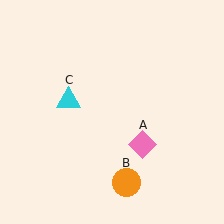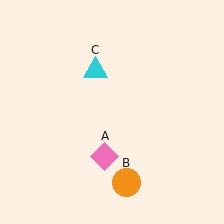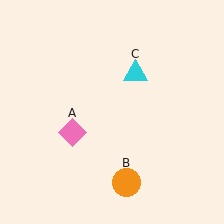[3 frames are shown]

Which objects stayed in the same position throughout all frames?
Orange circle (object B) remained stationary.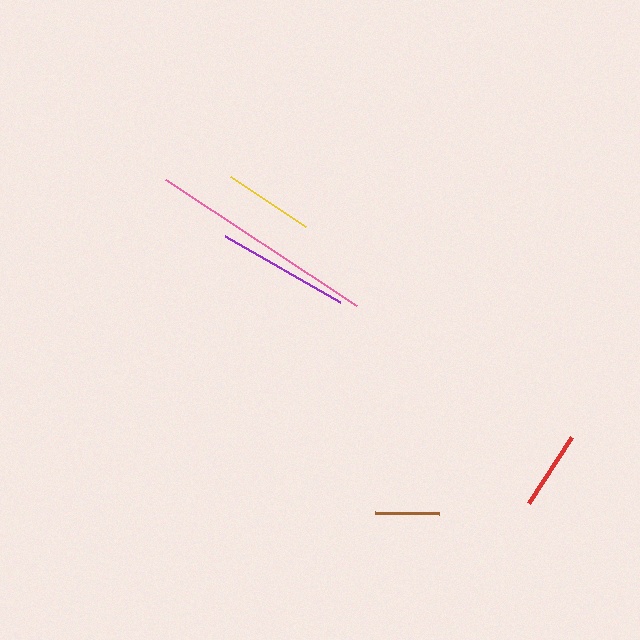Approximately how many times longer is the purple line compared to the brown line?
The purple line is approximately 2.1 times the length of the brown line.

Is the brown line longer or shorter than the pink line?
The pink line is longer than the brown line.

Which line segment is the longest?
The pink line is the longest at approximately 228 pixels.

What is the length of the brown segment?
The brown segment is approximately 64 pixels long.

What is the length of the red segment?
The red segment is approximately 78 pixels long.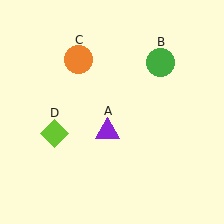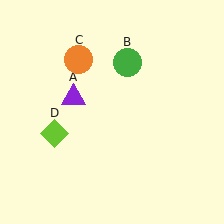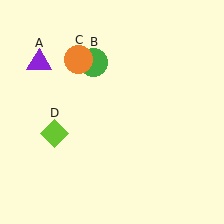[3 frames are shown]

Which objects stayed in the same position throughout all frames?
Orange circle (object C) and lime diamond (object D) remained stationary.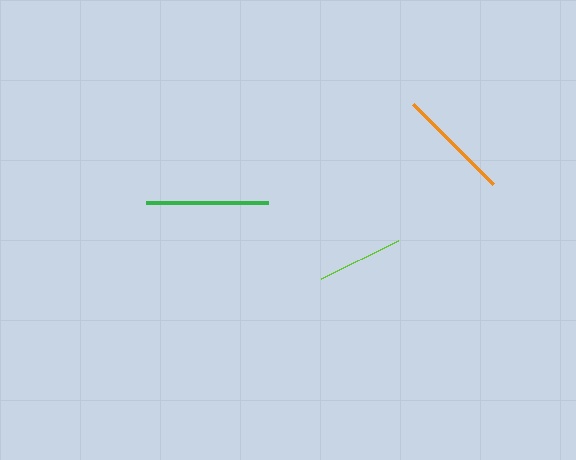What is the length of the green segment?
The green segment is approximately 122 pixels long.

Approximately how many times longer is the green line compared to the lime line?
The green line is approximately 1.4 times the length of the lime line.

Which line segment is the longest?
The green line is the longest at approximately 122 pixels.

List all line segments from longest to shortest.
From longest to shortest: green, orange, lime.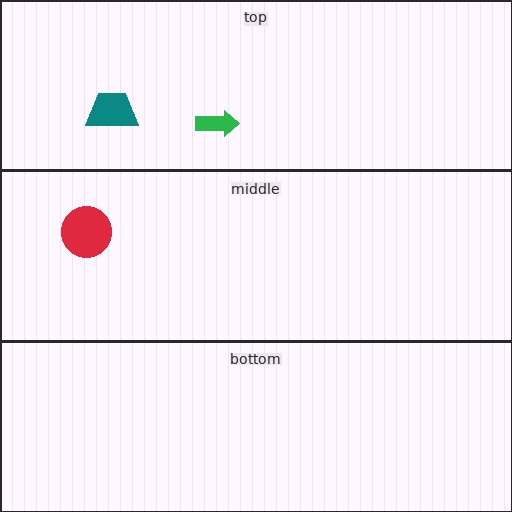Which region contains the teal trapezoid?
The top region.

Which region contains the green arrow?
The top region.